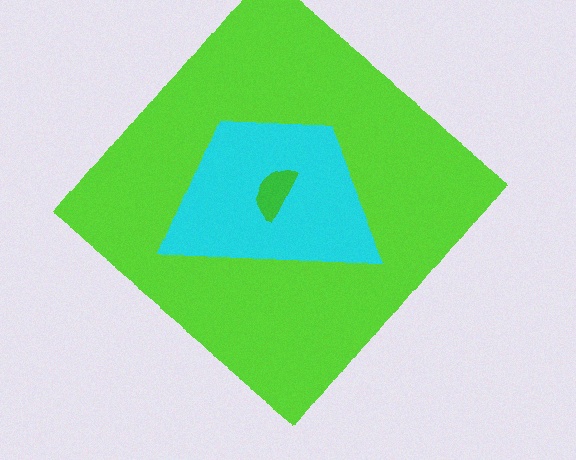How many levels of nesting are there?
3.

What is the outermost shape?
The lime diamond.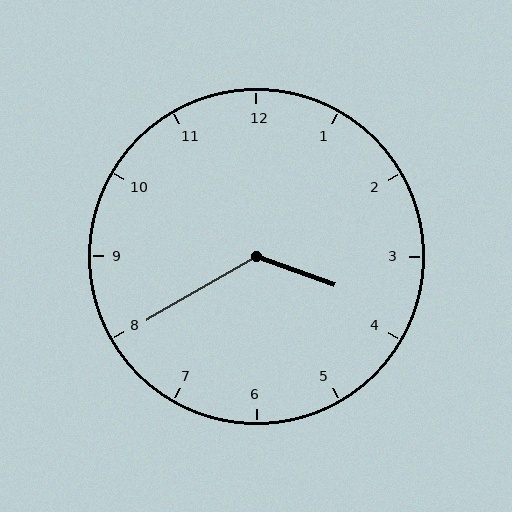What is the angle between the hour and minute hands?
Approximately 130 degrees.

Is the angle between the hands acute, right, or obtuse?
It is obtuse.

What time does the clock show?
3:40.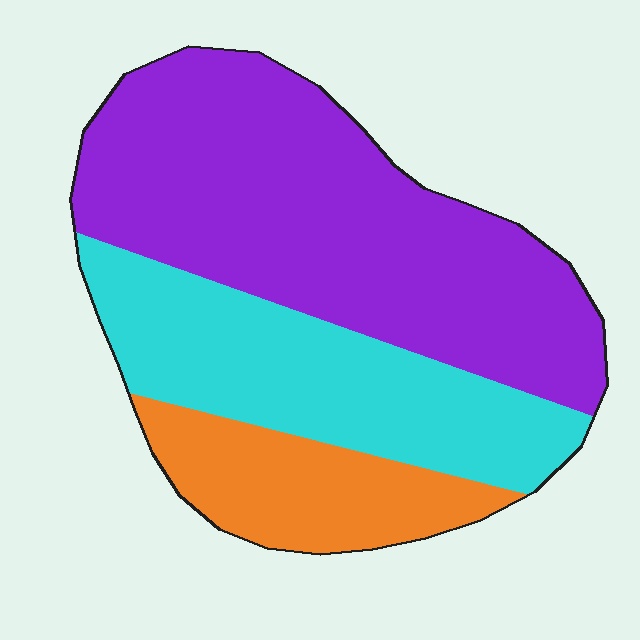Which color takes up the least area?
Orange, at roughly 15%.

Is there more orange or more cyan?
Cyan.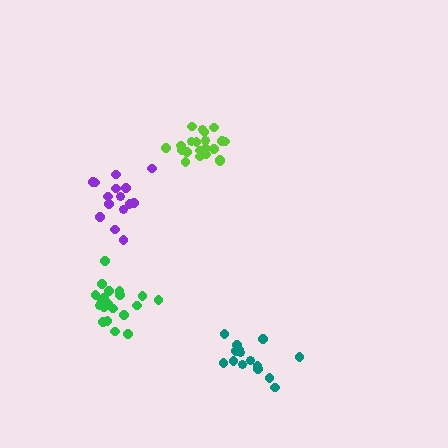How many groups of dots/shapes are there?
There are 4 groups.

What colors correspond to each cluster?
The clusters are colored: purple, green, lime, teal.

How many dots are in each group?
Group 1: 15 dots, Group 2: 20 dots, Group 3: 21 dots, Group 4: 15 dots (71 total).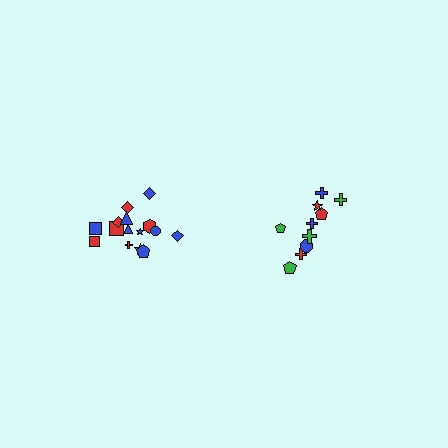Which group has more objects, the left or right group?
The left group.